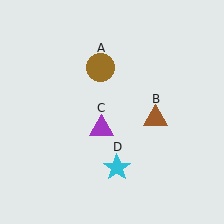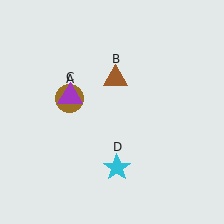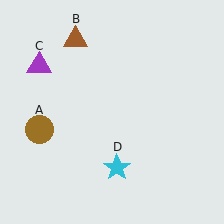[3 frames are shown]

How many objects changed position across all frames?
3 objects changed position: brown circle (object A), brown triangle (object B), purple triangle (object C).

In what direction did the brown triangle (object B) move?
The brown triangle (object B) moved up and to the left.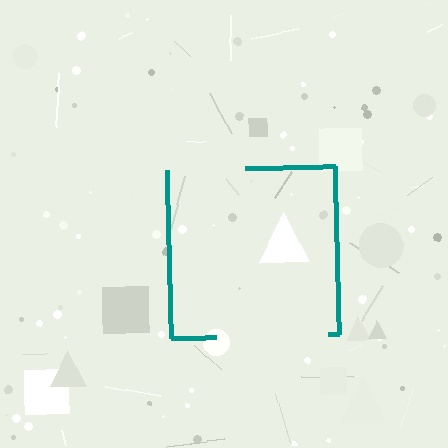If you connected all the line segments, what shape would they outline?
They would outline a square.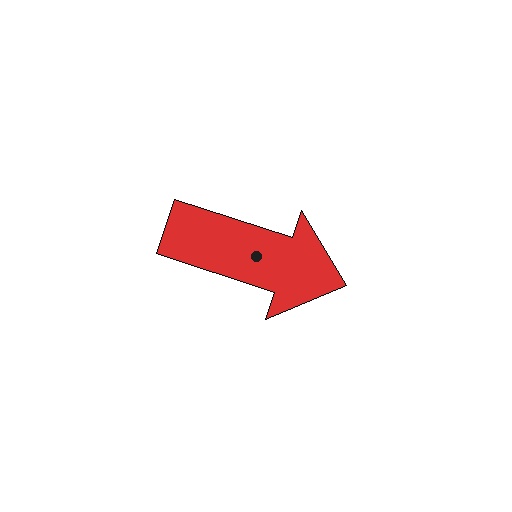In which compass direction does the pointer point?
East.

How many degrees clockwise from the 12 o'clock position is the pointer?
Approximately 108 degrees.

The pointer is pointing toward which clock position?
Roughly 4 o'clock.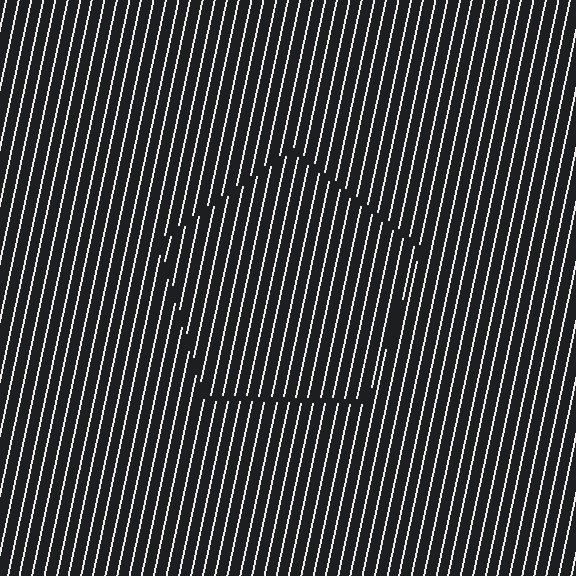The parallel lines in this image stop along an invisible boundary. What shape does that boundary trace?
An illusory pentagon. The interior of the shape contains the same grating, shifted by half a period — the contour is defined by the phase discontinuity where line-ends from the inner and outer gratings abut.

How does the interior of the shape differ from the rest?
The interior of the shape contains the same grating, shifted by half a period — the contour is defined by the phase discontinuity where line-ends from the inner and outer gratings abut.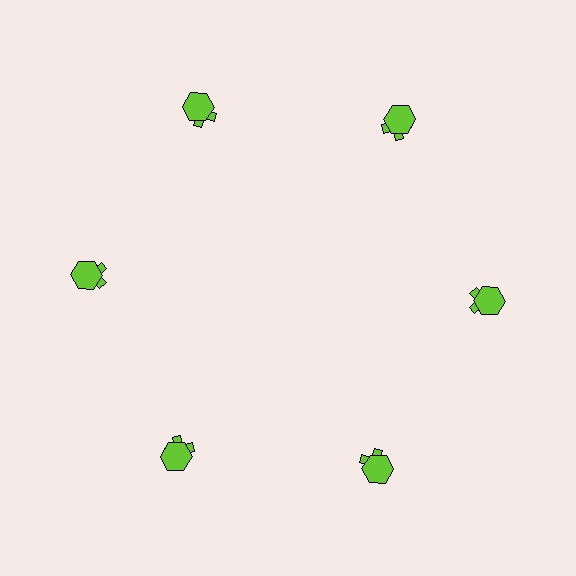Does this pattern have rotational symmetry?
Yes, this pattern has 6-fold rotational symmetry. It looks the same after rotating 60 degrees around the center.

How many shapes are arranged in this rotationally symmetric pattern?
There are 12 shapes, arranged in 6 groups of 2.